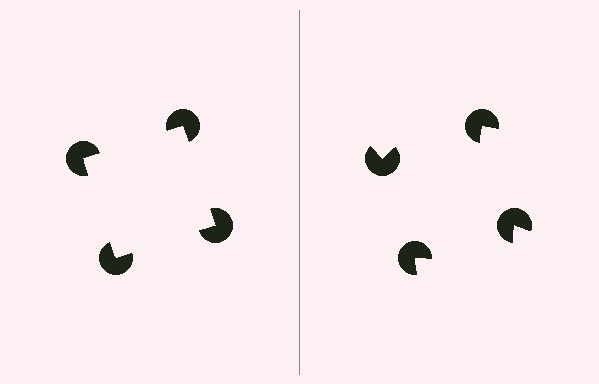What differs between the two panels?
The pac-man discs are positioned identically on both sides; only the wedge orientations differ. On the left they align to a square; on the right they are misaligned.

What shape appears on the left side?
An illusory square.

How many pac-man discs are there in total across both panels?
8 — 4 on each side.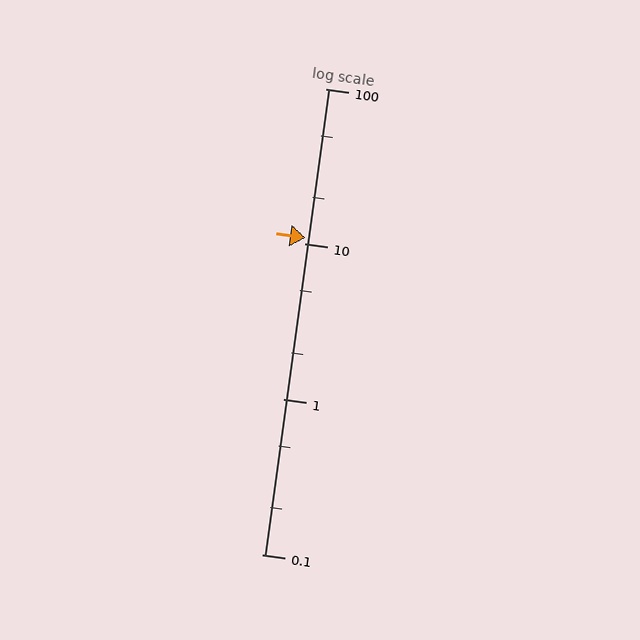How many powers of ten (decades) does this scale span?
The scale spans 3 decades, from 0.1 to 100.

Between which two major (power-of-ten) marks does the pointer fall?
The pointer is between 10 and 100.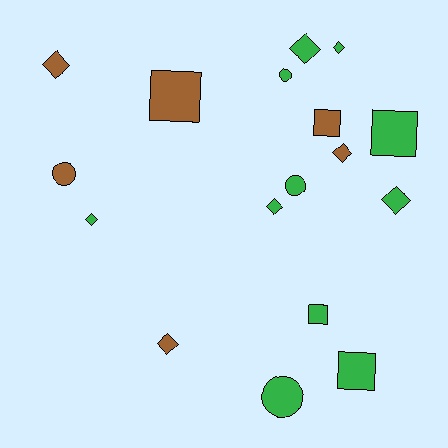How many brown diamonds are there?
There are 3 brown diamonds.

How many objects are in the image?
There are 17 objects.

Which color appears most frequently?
Green, with 11 objects.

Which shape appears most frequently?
Diamond, with 8 objects.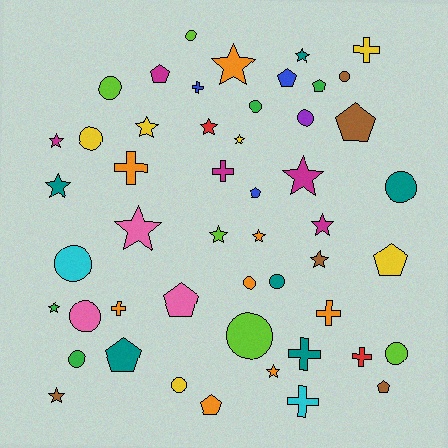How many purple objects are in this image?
There is 1 purple object.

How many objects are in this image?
There are 50 objects.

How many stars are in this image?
There are 16 stars.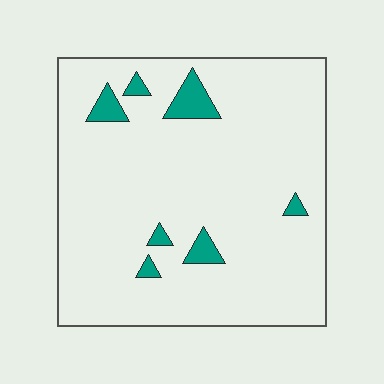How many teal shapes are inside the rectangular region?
7.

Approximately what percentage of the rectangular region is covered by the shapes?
Approximately 5%.